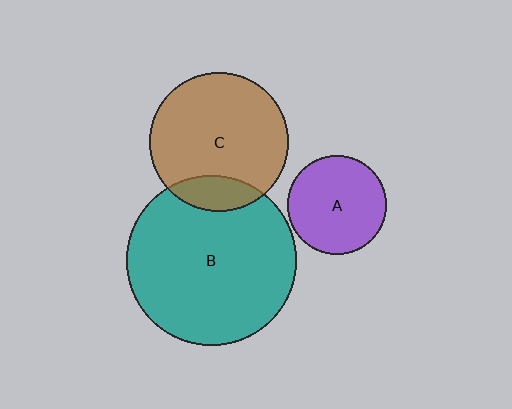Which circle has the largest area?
Circle B (teal).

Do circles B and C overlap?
Yes.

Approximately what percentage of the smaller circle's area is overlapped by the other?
Approximately 15%.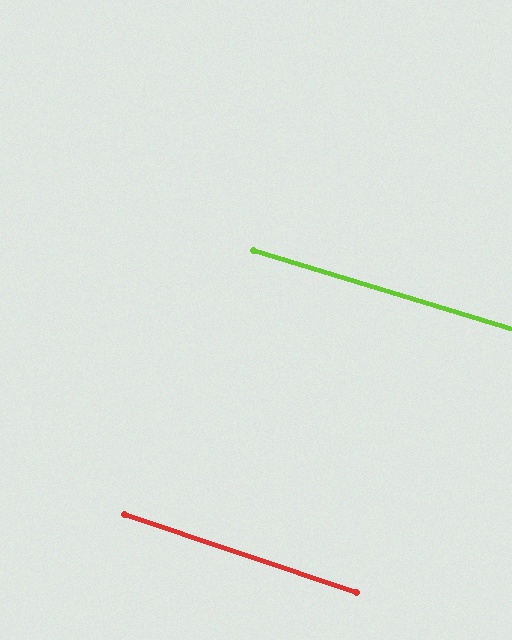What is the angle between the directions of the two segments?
Approximately 2 degrees.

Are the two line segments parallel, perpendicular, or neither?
Parallel — their directions differ by only 1.8°.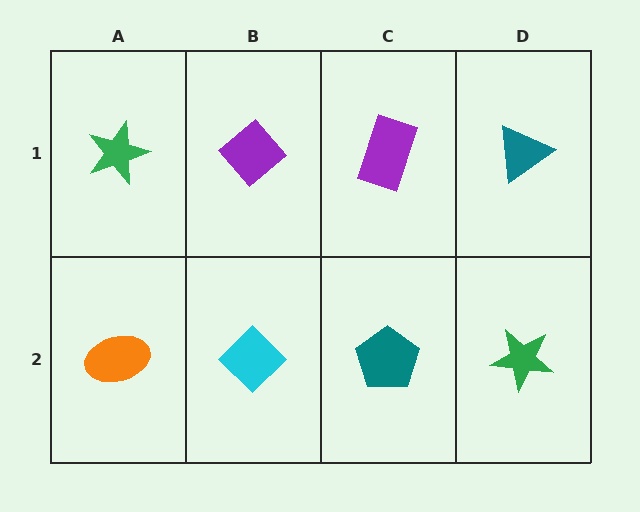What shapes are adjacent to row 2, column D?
A teal triangle (row 1, column D), a teal pentagon (row 2, column C).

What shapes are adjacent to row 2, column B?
A purple diamond (row 1, column B), an orange ellipse (row 2, column A), a teal pentagon (row 2, column C).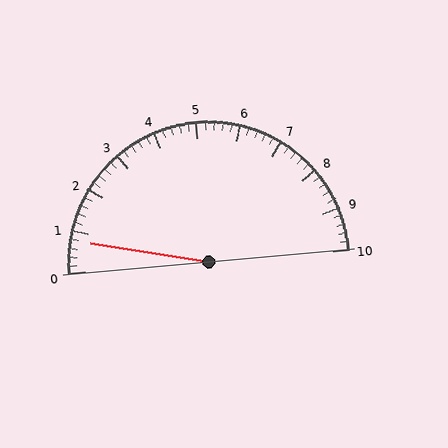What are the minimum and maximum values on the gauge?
The gauge ranges from 0 to 10.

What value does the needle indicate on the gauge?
The needle indicates approximately 0.8.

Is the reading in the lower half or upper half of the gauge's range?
The reading is in the lower half of the range (0 to 10).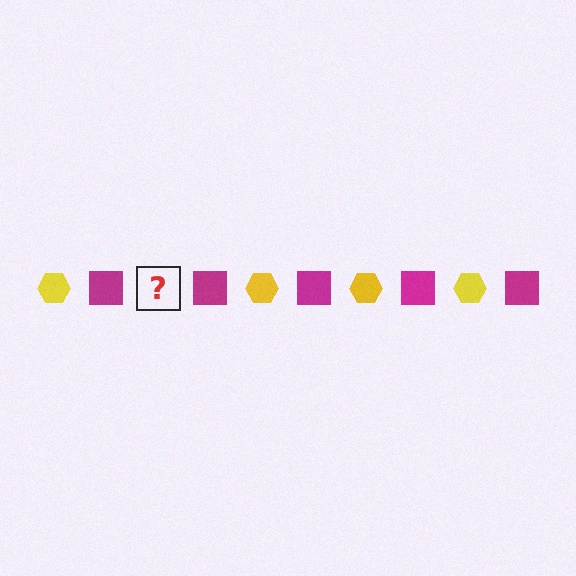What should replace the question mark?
The question mark should be replaced with a yellow hexagon.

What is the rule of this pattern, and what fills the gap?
The rule is that the pattern alternates between yellow hexagon and magenta square. The gap should be filled with a yellow hexagon.